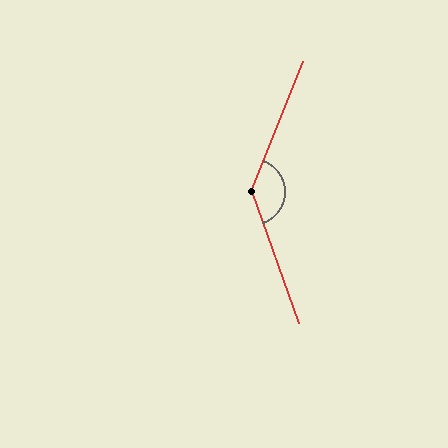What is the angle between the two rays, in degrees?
Approximately 139 degrees.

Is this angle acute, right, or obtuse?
It is obtuse.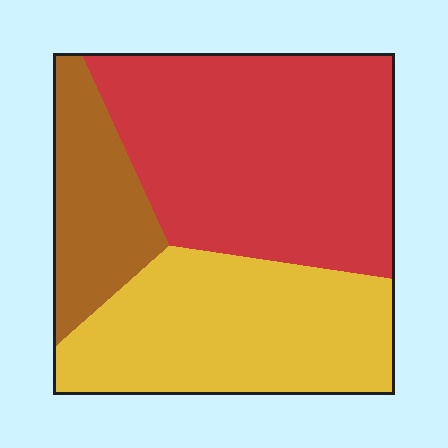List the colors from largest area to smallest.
From largest to smallest: red, yellow, brown.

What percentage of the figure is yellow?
Yellow takes up between a quarter and a half of the figure.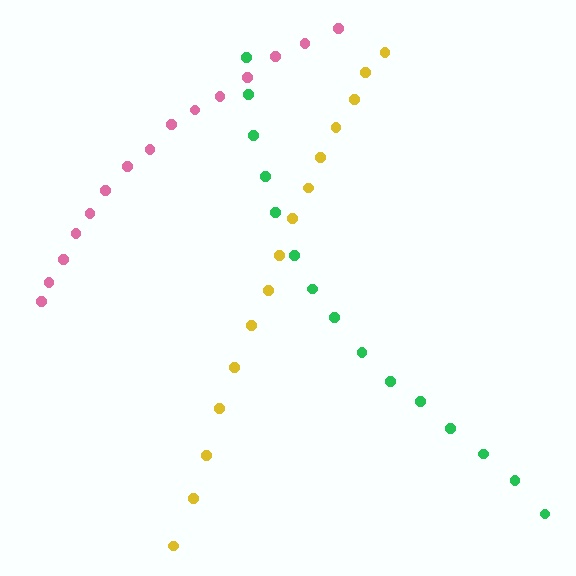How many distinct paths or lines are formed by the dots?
There are 3 distinct paths.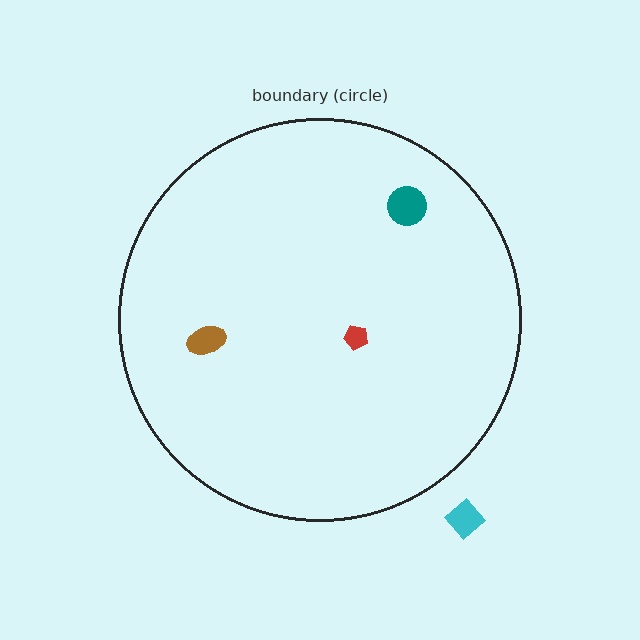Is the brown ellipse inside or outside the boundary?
Inside.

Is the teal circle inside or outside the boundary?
Inside.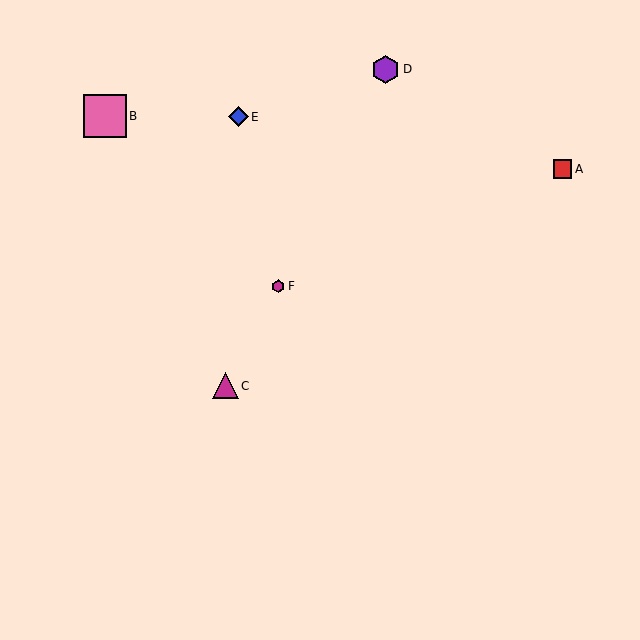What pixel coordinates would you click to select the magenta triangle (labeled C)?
Click at (225, 386) to select the magenta triangle C.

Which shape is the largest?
The pink square (labeled B) is the largest.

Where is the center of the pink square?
The center of the pink square is at (105, 116).